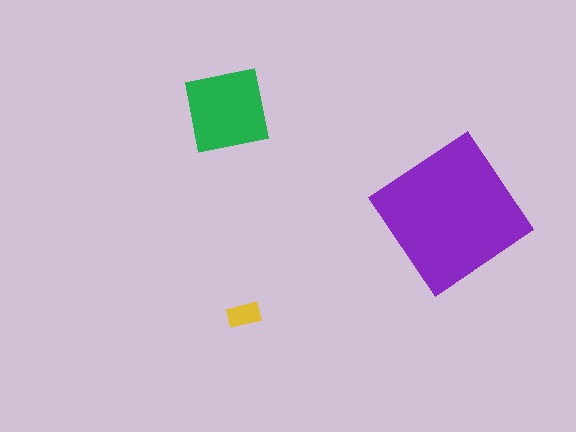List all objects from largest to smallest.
The purple diamond, the green square, the yellow rectangle.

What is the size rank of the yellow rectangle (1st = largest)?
3rd.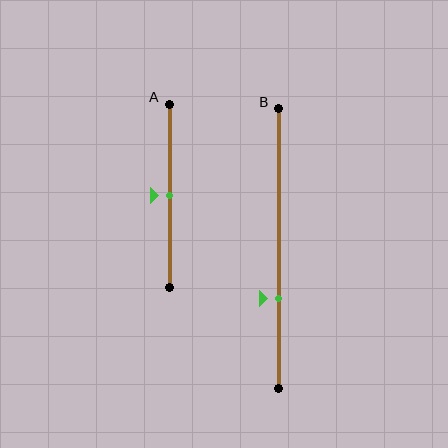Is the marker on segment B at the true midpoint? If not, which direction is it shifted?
No, the marker on segment B is shifted downward by about 18% of the segment length.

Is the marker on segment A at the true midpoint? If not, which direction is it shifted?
Yes, the marker on segment A is at the true midpoint.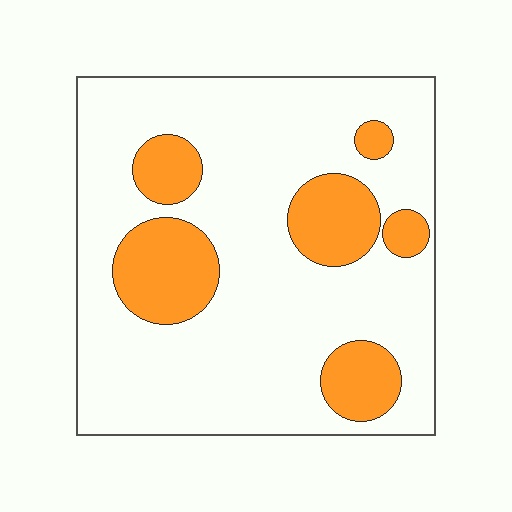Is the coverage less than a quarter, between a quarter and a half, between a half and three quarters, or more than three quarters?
Less than a quarter.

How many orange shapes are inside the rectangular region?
6.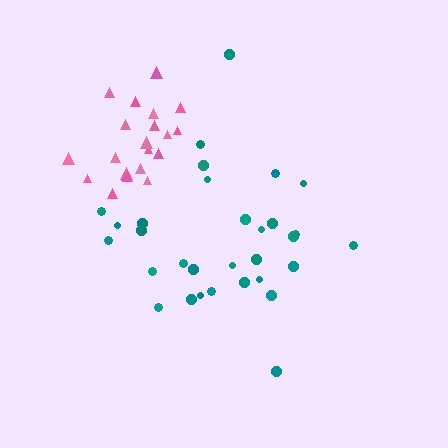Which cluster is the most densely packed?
Pink.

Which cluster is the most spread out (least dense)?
Teal.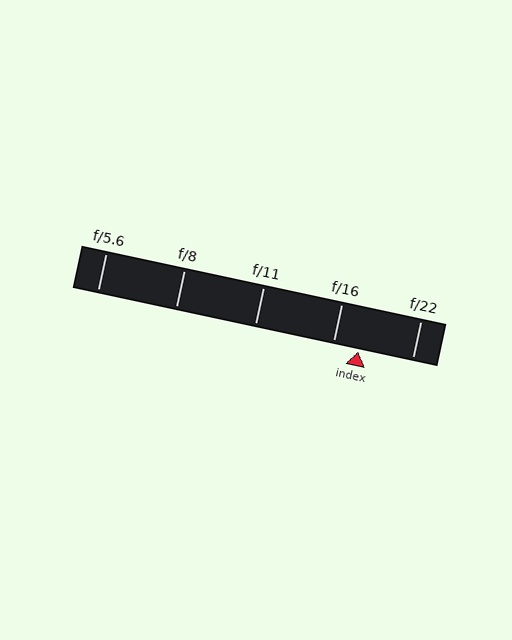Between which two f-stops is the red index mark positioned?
The index mark is between f/16 and f/22.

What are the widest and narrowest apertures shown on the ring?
The widest aperture shown is f/5.6 and the narrowest is f/22.